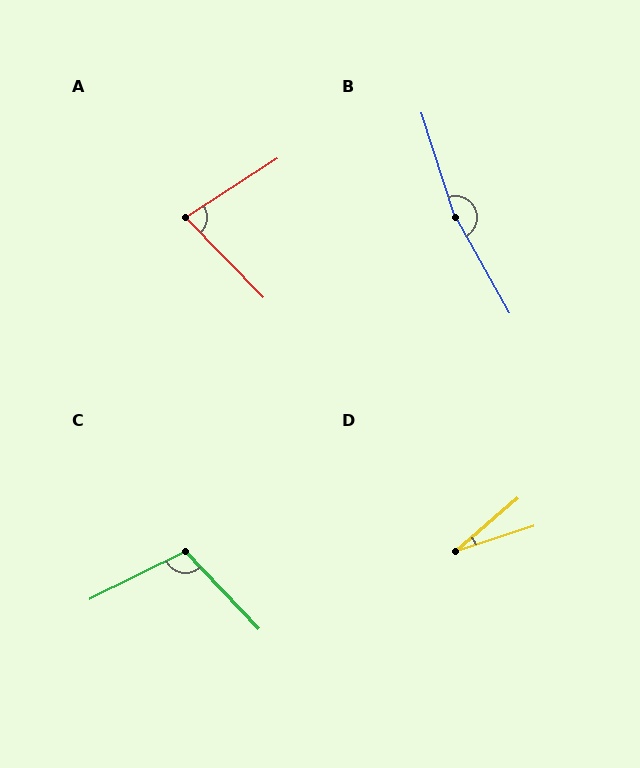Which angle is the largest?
B, at approximately 169 degrees.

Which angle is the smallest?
D, at approximately 22 degrees.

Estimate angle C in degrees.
Approximately 108 degrees.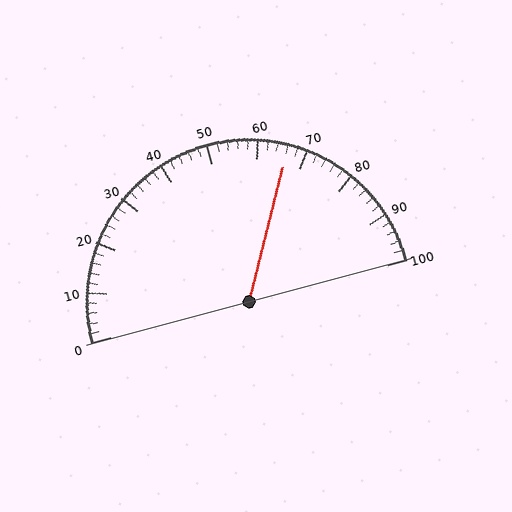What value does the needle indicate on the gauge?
The needle indicates approximately 66.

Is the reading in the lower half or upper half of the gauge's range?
The reading is in the upper half of the range (0 to 100).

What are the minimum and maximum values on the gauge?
The gauge ranges from 0 to 100.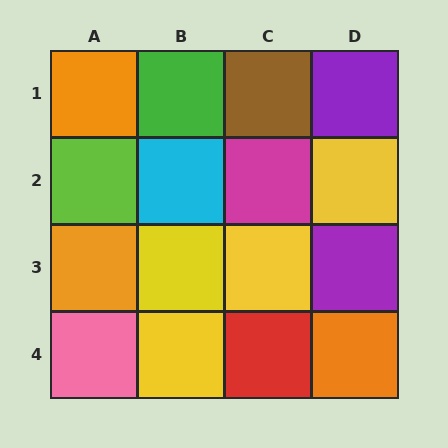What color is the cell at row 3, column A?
Orange.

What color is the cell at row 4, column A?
Pink.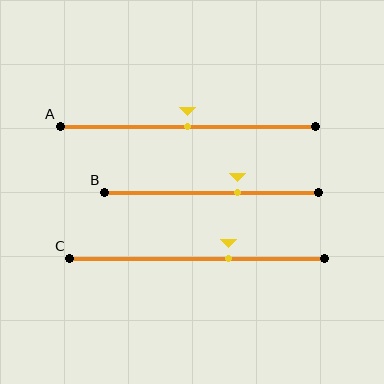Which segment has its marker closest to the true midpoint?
Segment A has its marker closest to the true midpoint.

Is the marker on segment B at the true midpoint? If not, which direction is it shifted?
No, the marker on segment B is shifted to the right by about 12% of the segment length.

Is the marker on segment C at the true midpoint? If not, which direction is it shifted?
No, the marker on segment C is shifted to the right by about 12% of the segment length.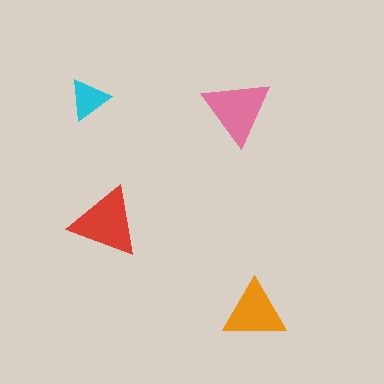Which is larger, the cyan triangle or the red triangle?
The red one.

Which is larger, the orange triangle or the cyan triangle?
The orange one.